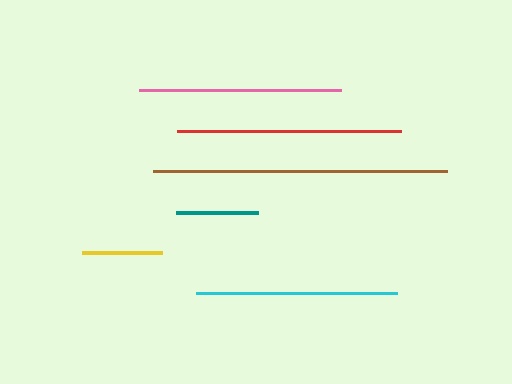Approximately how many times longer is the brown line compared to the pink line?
The brown line is approximately 1.5 times the length of the pink line.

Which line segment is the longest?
The brown line is the longest at approximately 294 pixels.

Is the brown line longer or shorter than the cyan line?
The brown line is longer than the cyan line.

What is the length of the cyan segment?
The cyan segment is approximately 201 pixels long.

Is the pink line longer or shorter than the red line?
The red line is longer than the pink line.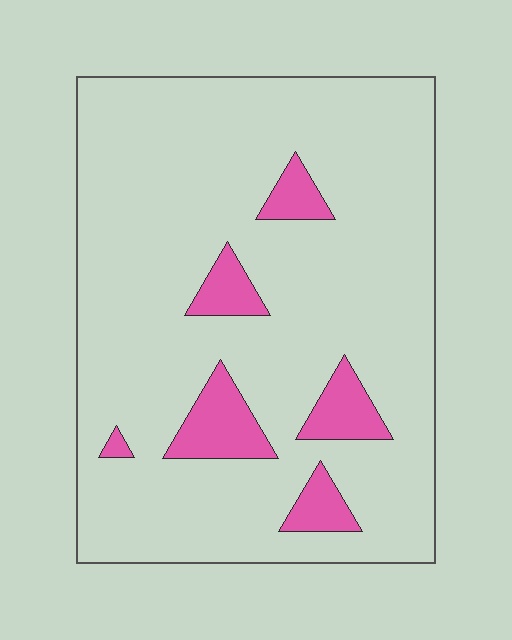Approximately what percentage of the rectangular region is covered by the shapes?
Approximately 10%.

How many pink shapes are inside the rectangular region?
6.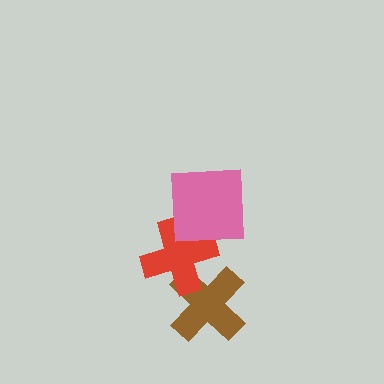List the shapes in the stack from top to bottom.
From top to bottom: the pink square, the red cross, the brown cross.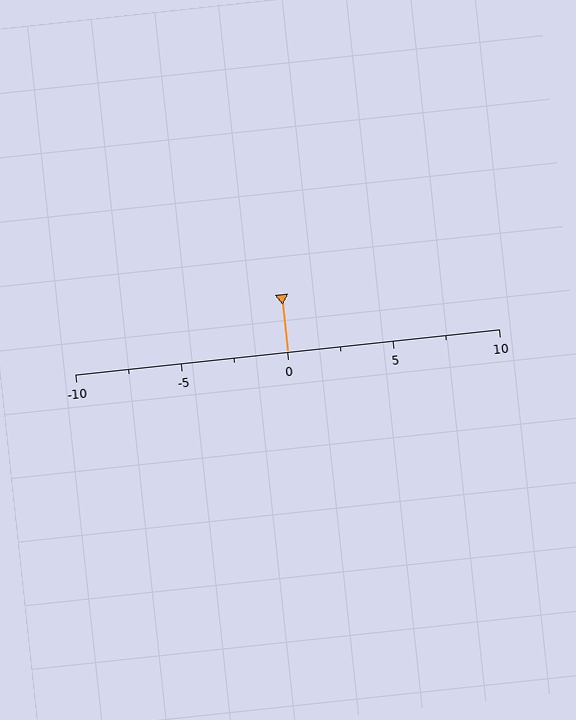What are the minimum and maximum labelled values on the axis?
The axis runs from -10 to 10.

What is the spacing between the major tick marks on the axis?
The major ticks are spaced 5 apart.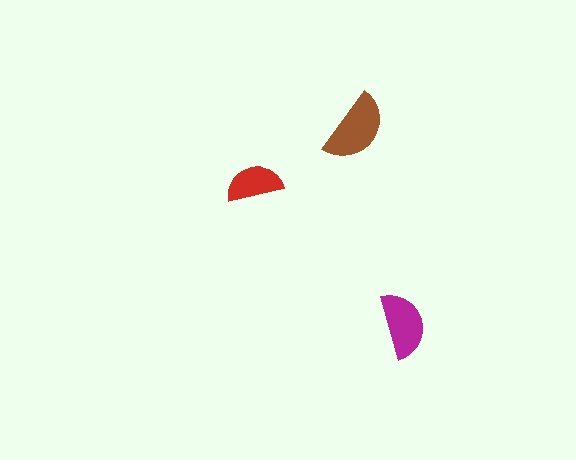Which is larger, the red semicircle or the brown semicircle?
The brown one.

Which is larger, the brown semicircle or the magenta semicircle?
The brown one.